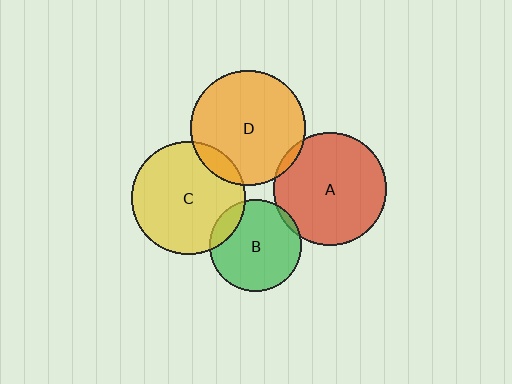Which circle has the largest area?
Circle D (orange).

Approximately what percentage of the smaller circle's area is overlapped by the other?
Approximately 10%.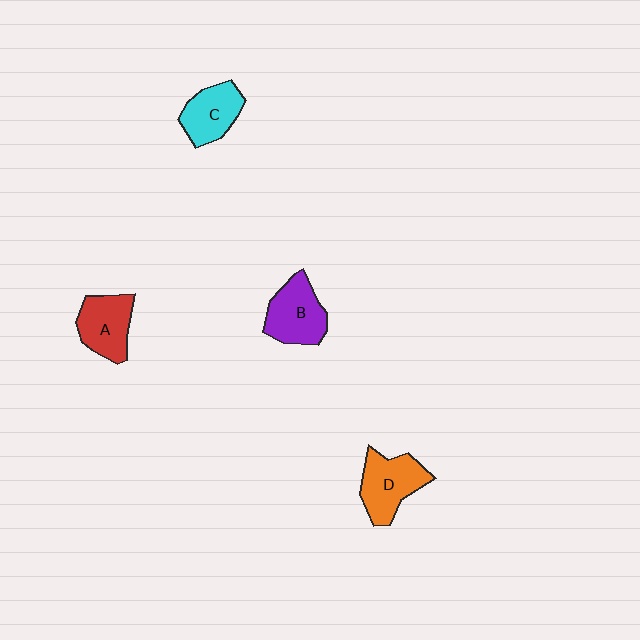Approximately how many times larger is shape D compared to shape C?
Approximately 1.2 times.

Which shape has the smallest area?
Shape C (cyan).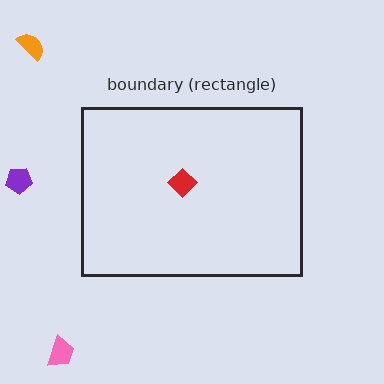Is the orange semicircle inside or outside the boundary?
Outside.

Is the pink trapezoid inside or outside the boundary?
Outside.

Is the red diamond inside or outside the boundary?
Inside.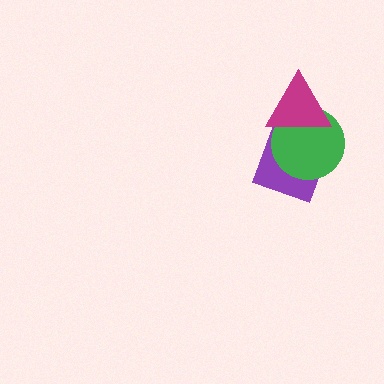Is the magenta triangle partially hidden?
No, no other shape covers it.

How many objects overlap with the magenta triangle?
2 objects overlap with the magenta triangle.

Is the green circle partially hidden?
Yes, it is partially covered by another shape.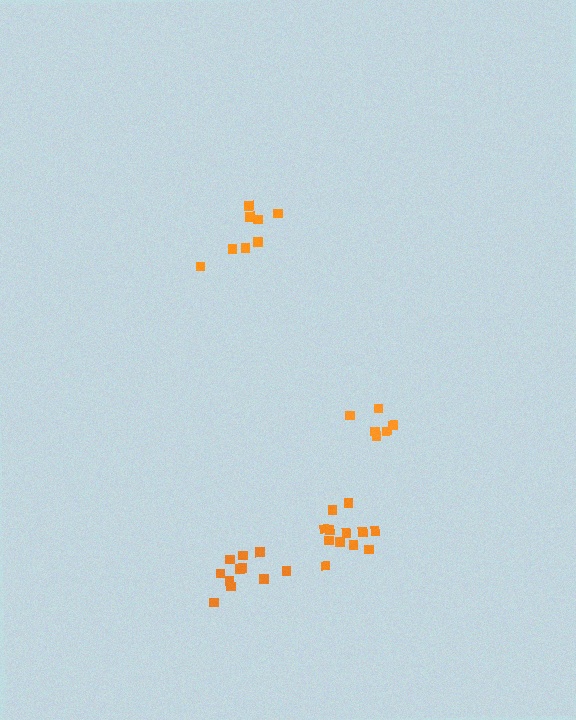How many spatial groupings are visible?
There are 4 spatial groupings.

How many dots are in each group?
Group 1: 8 dots, Group 2: 11 dots, Group 3: 12 dots, Group 4: 6 dots (37 total).